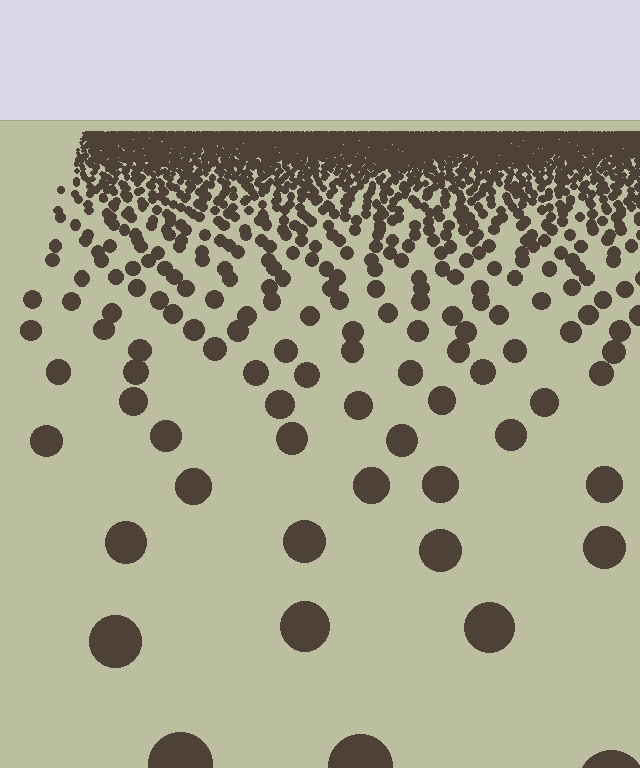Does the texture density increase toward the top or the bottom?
Density increases toward the top.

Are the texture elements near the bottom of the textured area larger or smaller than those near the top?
Larger. Near the bottom, elements are closer to the viewer and appear at a bigger on-screen size.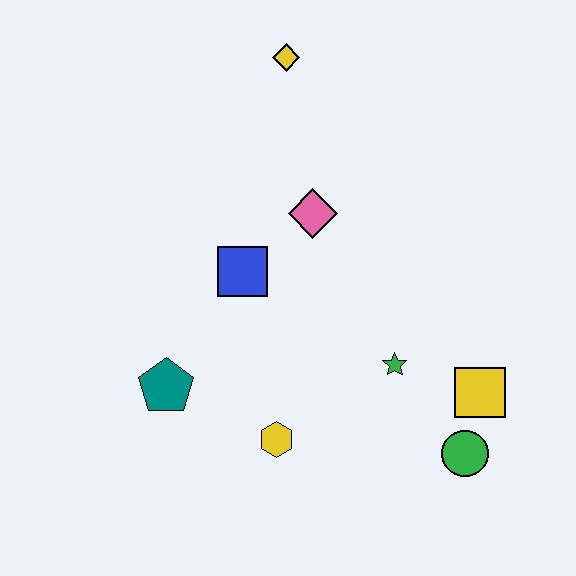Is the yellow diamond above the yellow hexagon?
Yes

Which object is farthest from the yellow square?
The yellow diamond is farthest from the yellow square.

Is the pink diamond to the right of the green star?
No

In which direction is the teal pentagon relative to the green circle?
The teal pentagon is to the left of the green circle.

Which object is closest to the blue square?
The pink diamond is closest to the blue square.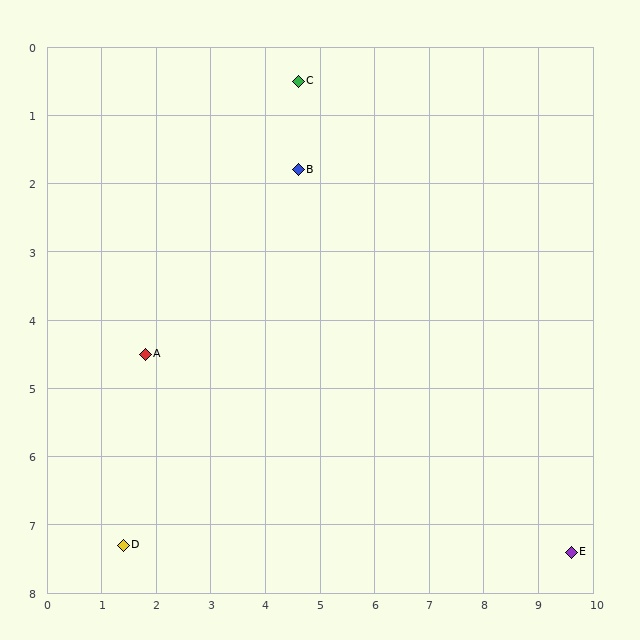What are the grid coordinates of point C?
Point C is at approximately (4.6, 0.5).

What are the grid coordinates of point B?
Point B is at approximately (4.6, 1.8).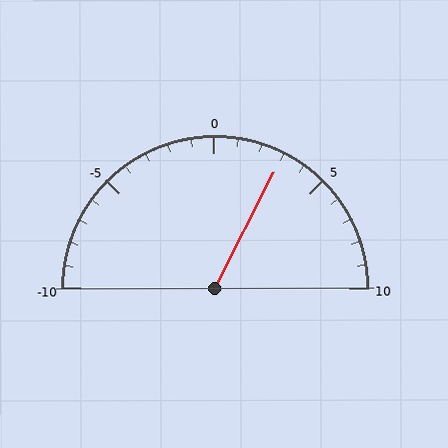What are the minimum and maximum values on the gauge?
The gauge ranges from -10 to 10.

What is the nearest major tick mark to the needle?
The nearest major tick mark is 5.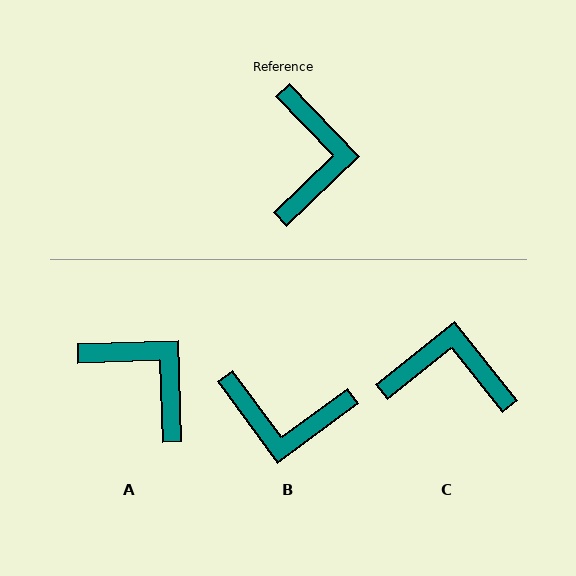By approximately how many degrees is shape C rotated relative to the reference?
Approximately 85 degrees counter-clockwise.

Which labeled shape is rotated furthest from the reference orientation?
B, about 97 degrees away.